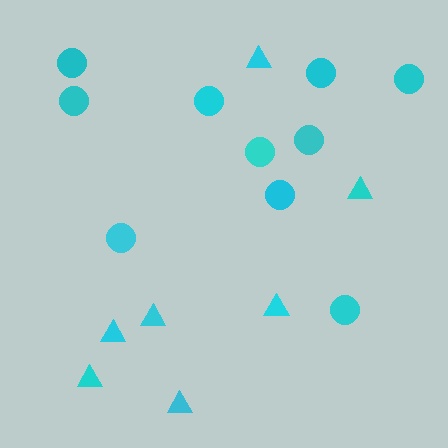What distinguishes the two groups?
There are 2 groups: one group of triangles (7) and one group of circles (10).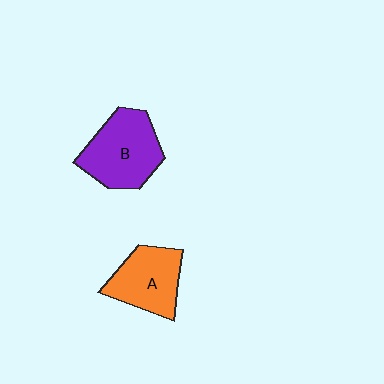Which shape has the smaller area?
Shape A (orange).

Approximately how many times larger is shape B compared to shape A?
Approximately 1.2 times.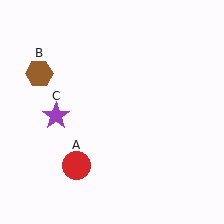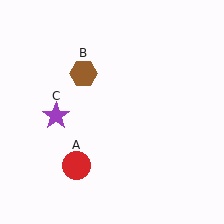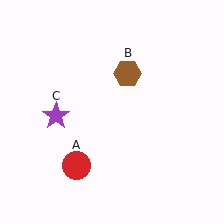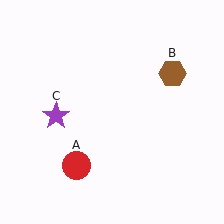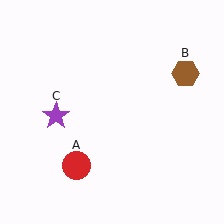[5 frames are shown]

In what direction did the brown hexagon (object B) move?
The brown hexagon (object B) moved right.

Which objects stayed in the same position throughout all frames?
Red circle (object A) and purple star (object C) remained stationary.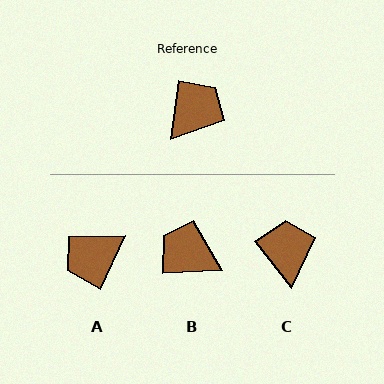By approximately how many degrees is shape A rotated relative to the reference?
Approximately 162 degrees counter-clockwise.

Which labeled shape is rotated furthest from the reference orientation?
A, about 162 degrees away.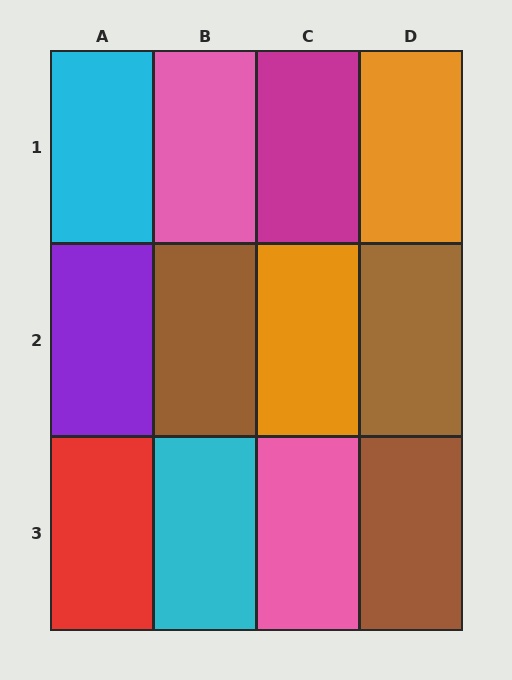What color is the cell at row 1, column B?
Pink.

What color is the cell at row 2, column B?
Brown.